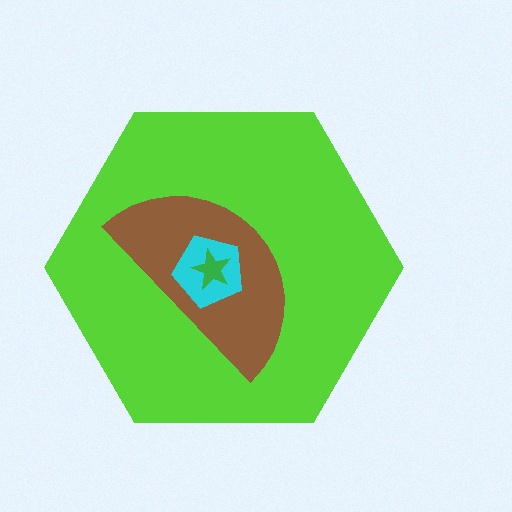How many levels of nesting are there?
4.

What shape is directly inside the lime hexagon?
The brown semicircle.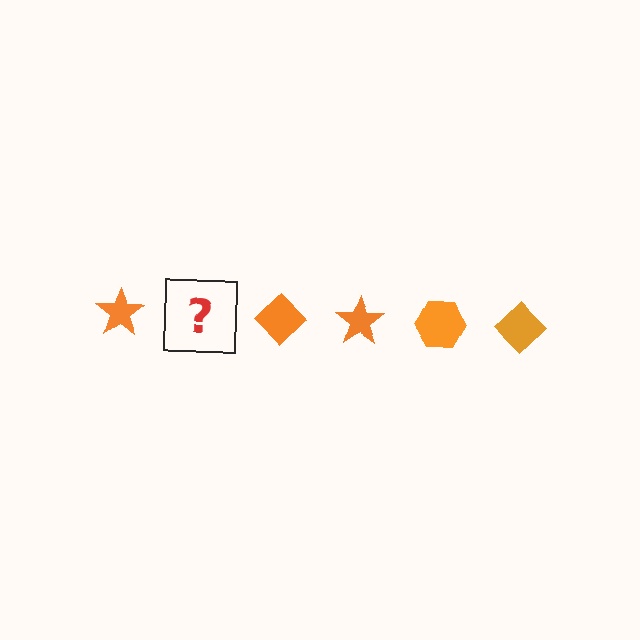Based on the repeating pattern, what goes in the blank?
The blank should be an orange hexagon.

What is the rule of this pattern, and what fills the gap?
The rule is that the pattern cycles through star, hexagon, diamond shapes in orange. The gap should be filled with an orange hexagon.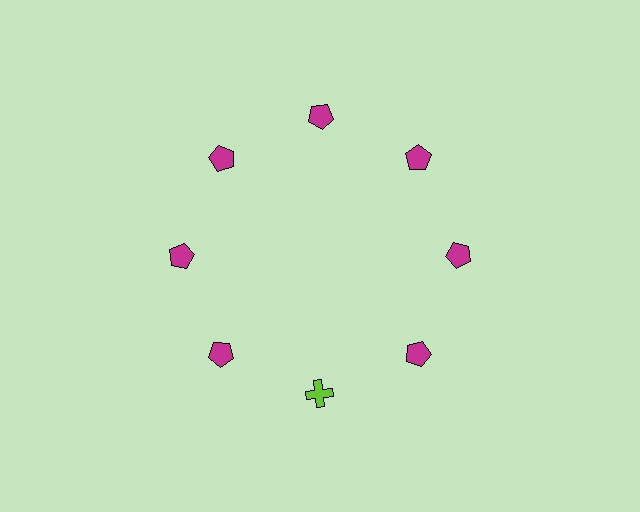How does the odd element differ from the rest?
It differs in both color (lime instead of magenta) and shape (cross instead of pentagon).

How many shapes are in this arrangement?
There are 8 shapes arranged in a ring pattern.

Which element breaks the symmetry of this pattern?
The lime cross at roughly the 6 o'clock position breaks the symmetry. All other shapes are magenta pentagons.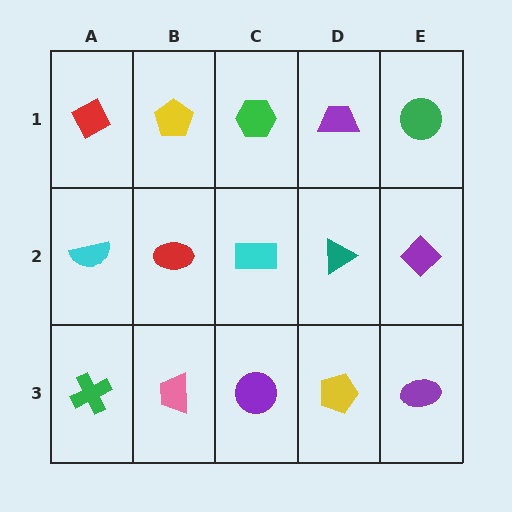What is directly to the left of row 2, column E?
A teal triangle.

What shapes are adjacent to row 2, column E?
A green circle (row 1, column E), a purple ellipse (row 3, column E), a teal triangle (row 2, column D).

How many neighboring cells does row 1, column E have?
2.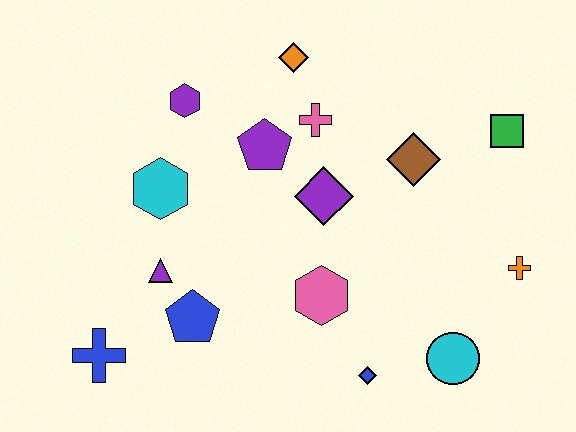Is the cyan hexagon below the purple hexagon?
Yes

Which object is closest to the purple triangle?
The blue pentagon is closest to the purple triangle.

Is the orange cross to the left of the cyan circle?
No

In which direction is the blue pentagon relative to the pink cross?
The blue pentagon is below the pink cross.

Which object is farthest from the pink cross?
The blue cross is farthest from the pink cross.